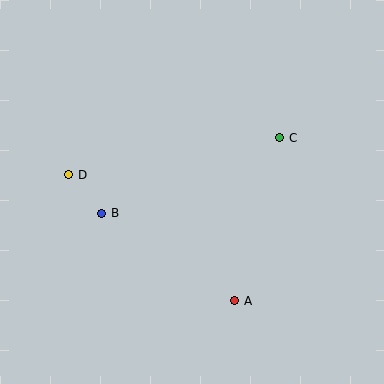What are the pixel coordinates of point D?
Point D is at (69, 175).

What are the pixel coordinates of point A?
Point A is at (235, 301).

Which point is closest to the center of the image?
Point B at (102, 213) is closest to the center.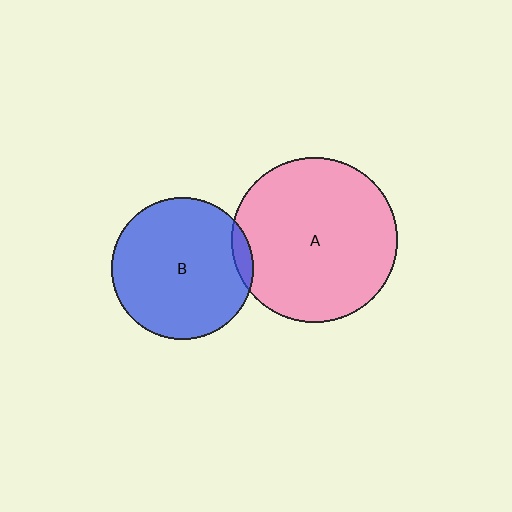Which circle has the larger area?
Circle A (pink).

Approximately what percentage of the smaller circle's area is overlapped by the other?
Approximately 5%.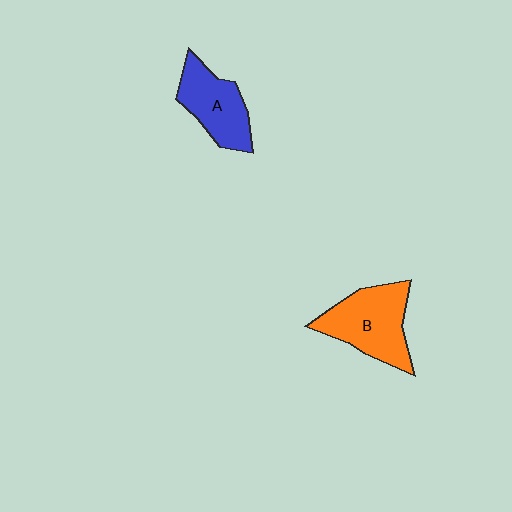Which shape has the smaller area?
Shape A (blue).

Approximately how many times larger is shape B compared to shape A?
Approximately 1.3 times.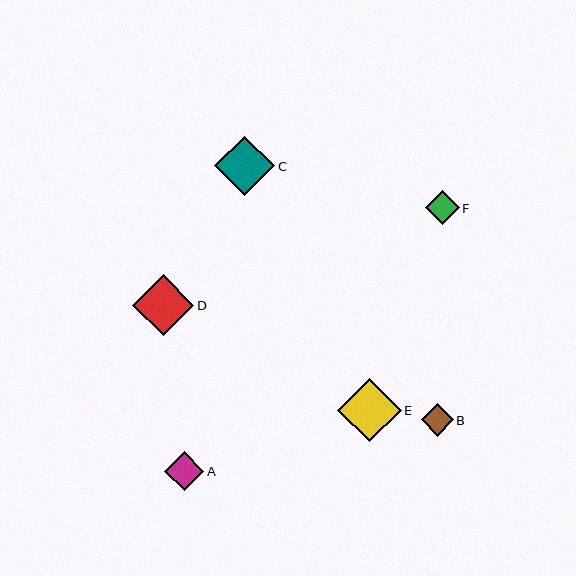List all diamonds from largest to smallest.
From largest to smallest: E, D, C, A, F, B.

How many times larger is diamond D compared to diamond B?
Diamond D is approximately 1.9 times the size of diamond B.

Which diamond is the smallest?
Diamond B is the smallest with a size of approximately 32 pixels.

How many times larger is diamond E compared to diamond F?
Diamond E is approximately 1.9 times the size of diamond F.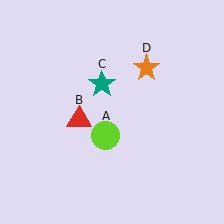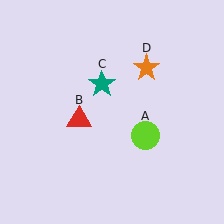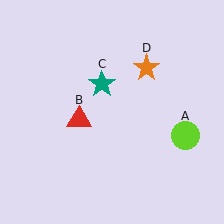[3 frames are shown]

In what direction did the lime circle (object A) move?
The lime circle (object A) moved right.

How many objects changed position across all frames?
1 object changed position: lime circle (object A).